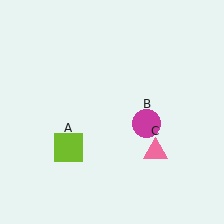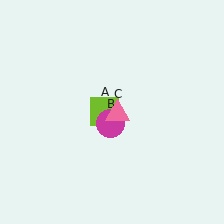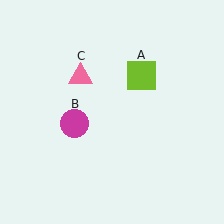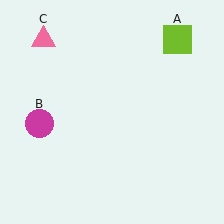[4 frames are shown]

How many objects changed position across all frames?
3 objects changed position: lime square (object A), magenta circle (object B), pink triangle (object C).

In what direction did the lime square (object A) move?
The lime square (object A) moved up and to the right.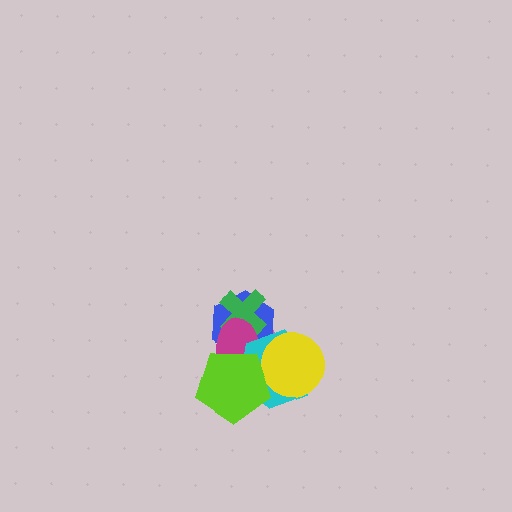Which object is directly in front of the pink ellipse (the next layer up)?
The blue hexagon is directly in front of the pink ellipse.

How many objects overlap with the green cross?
3 objects overlap with the green cross.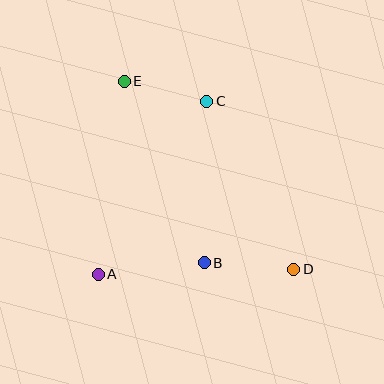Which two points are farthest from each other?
Points D and E are farthest from each other.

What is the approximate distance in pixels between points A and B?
The distance between A and B is approximately 107 pixels.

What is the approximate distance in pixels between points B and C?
The distance between B and C is approximately 162 pixels.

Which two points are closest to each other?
Points C and E are closest to each other.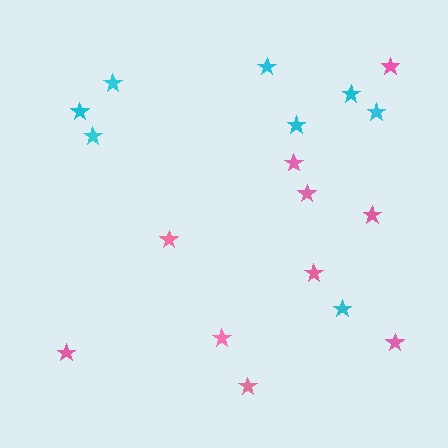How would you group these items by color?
There are 2 groups: one group of cyan stars (8) and one group of pink stars (10).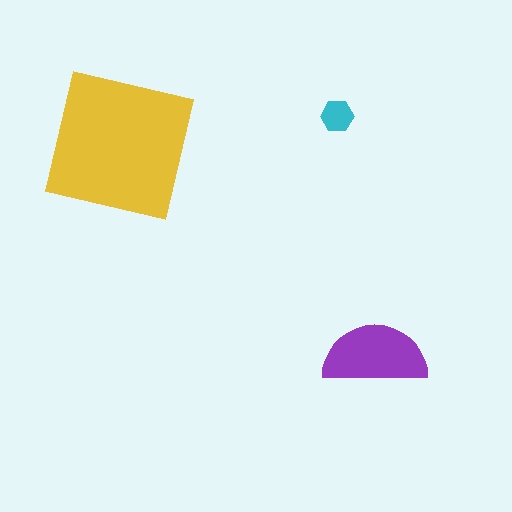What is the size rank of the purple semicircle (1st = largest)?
2nd.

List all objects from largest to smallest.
The yellow square, the purple semicircle, the cyan hexagon.